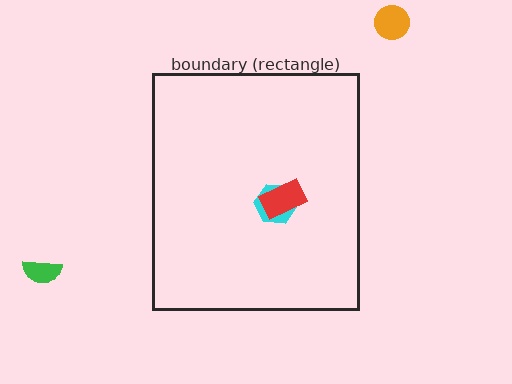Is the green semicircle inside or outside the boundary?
Outside.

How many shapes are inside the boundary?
2 inside, 2 outside.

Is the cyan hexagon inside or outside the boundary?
Inside.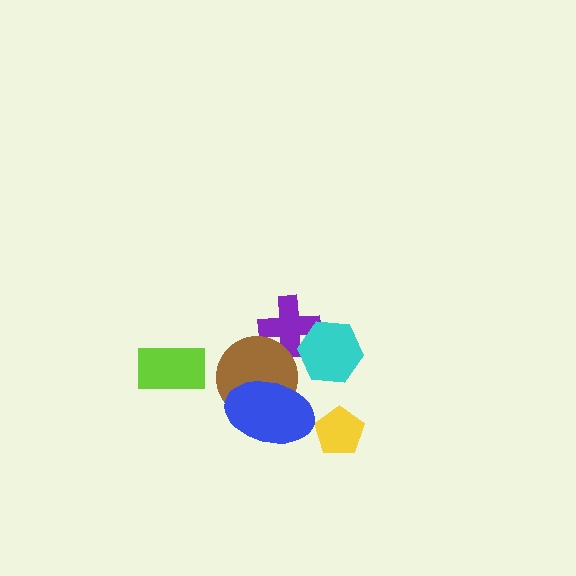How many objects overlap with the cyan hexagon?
1 object overlaps with the cyan hexagon.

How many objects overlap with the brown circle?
2 objects overlap with the brown circle.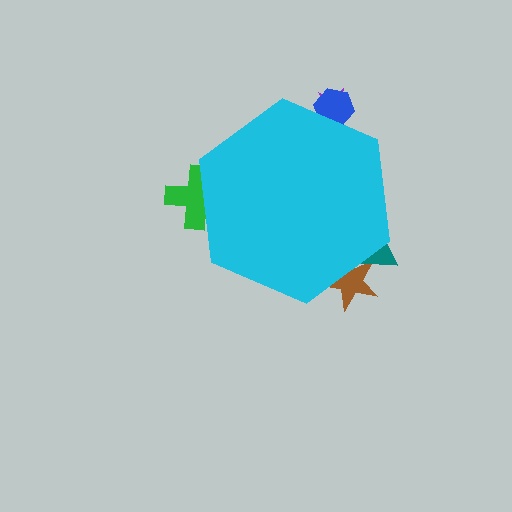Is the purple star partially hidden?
Yes, the purple star is partially hidden behind the cyan hexagon.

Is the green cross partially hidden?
Yes, the green cross is partially hidden behind the cyan hexagon.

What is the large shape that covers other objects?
A cyan hexagon.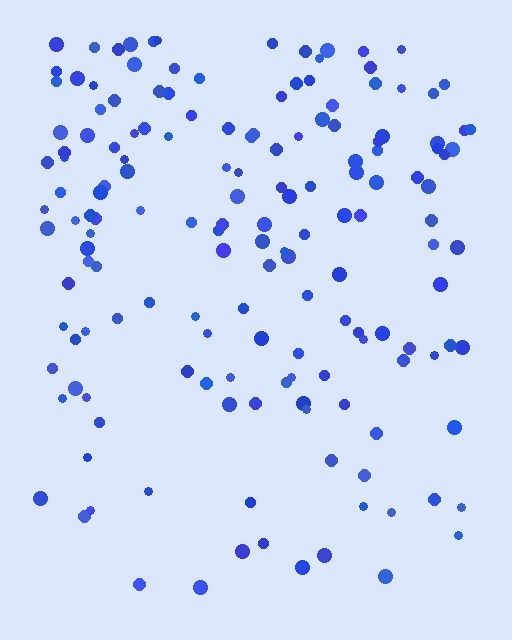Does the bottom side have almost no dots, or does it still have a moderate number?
Still a moderate number, just noticeably fewer than the top.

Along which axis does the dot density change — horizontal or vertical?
Vertical.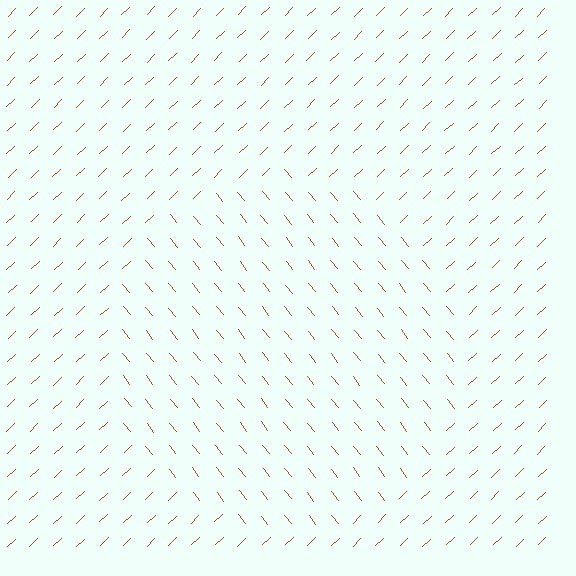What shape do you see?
I see a circle.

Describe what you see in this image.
The image is filled with small brown line segments. A circle region in the image has lines oriented differently from the surrounding lines, creating a visible texture boundary.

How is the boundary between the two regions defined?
The boundary is defined purely by a change in line orientation (approximately 85 degrees difference). All lines are the same color and thickness.